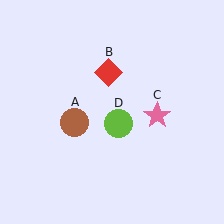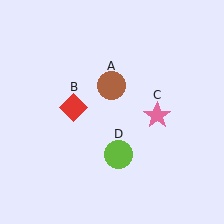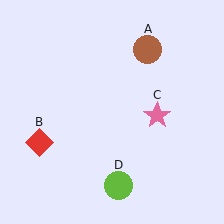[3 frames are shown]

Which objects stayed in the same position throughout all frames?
Pink star (object C) remained stationary.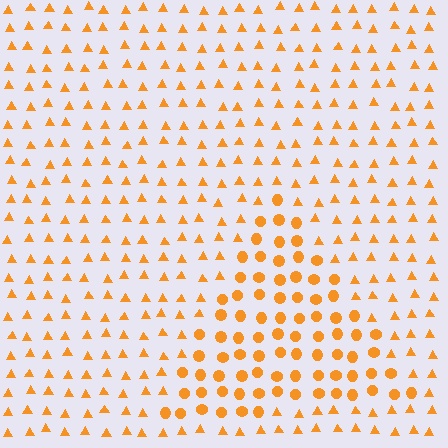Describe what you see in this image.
The image is filled with small orange elements arranged in a uniform grid. A triangle-shaped region contains circles, while the surrounding area contains triangles. The boundary is defined purely by the change in element shape.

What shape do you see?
I see a triangle.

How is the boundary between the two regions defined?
The boundary is defined by a change in element shape: circles inside vs. triangles outside. All elements share the same color and spacing.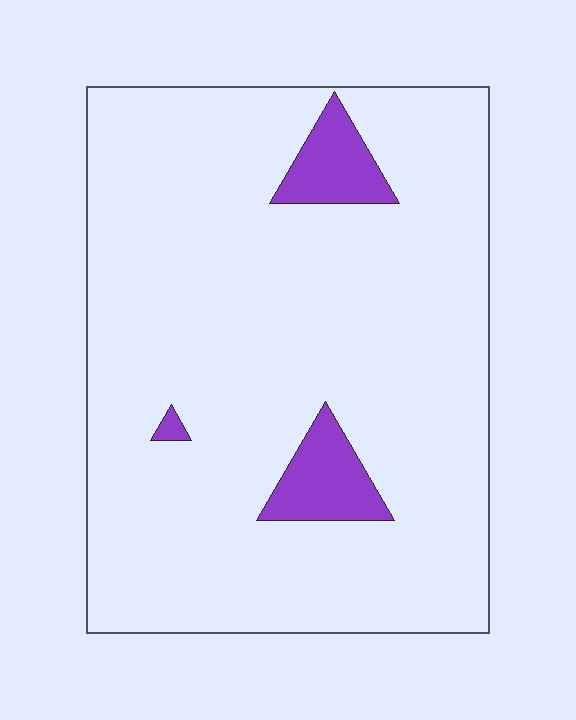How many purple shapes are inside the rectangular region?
3.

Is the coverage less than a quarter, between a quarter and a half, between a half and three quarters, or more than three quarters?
Less than a quarter.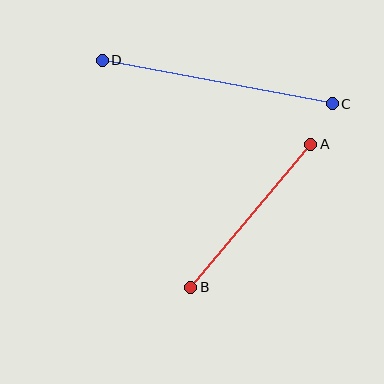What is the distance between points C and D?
The distance is approximately 234 pixels.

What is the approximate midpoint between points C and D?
The midpoint is at approximately (217, 82) pixels.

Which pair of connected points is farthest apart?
Points C and D are farthest apart.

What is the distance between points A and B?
The distance is approximately 187 pixels.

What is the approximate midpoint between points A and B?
The midpoint is at approximately (251, 216) pixels.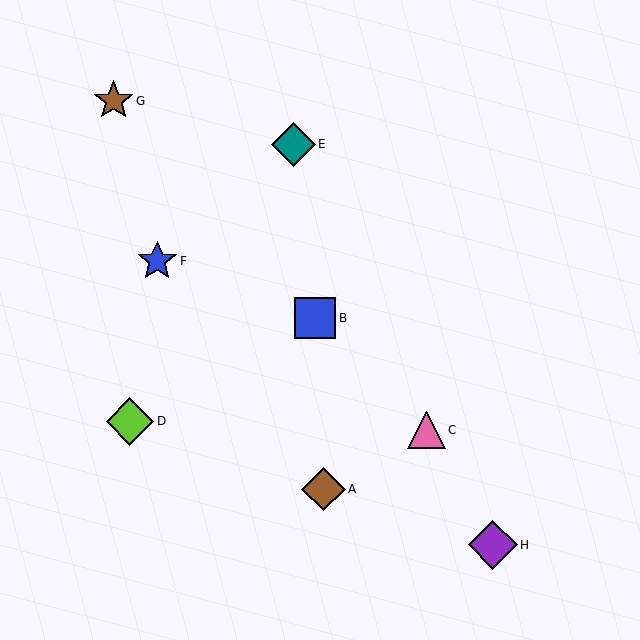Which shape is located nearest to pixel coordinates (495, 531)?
The purple diamond (labeled H) at (493, 545) is nearest to that location.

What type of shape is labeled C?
Shape C is a pink triangle.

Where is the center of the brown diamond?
The center of the brown diamond is at (324, 489).